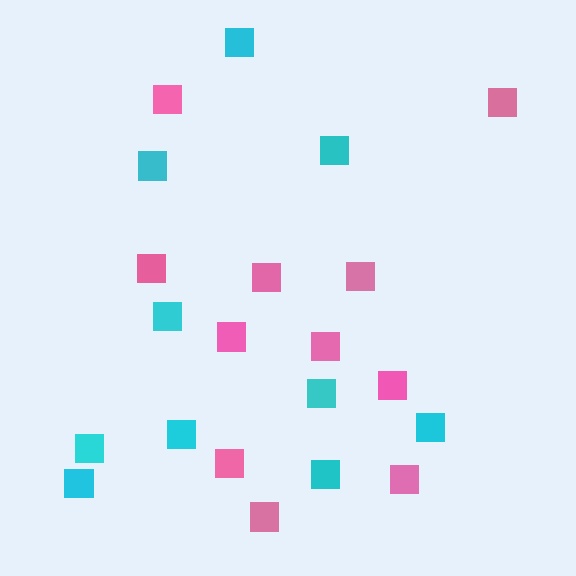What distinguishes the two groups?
There are 2 groups: one group of pink squares (11) and one group of cyan squares (10).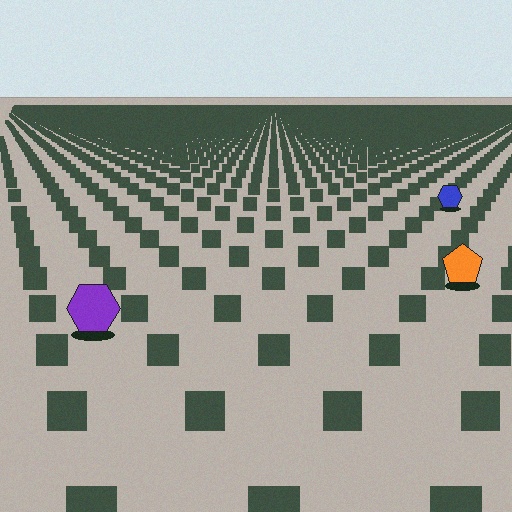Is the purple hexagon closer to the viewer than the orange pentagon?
Yes. The purple hexagon is closer — you can tell from the texture gradient: the ground texture is coarser near it.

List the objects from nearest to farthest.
From nearest to farthest: the purple hexagon, the orange pentagon, the blue hexagon.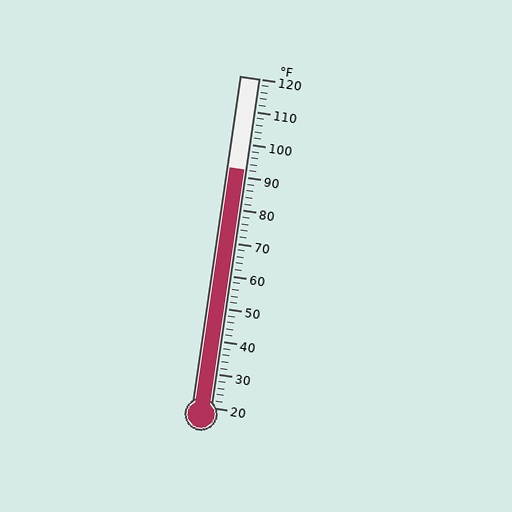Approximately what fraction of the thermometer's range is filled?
The thermometer is filled to approximately 70% of its range.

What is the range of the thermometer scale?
The thermometer scale ranges from 20°F to 120°F.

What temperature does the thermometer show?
The thermometer shows approximately 92°F.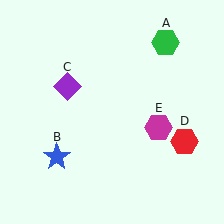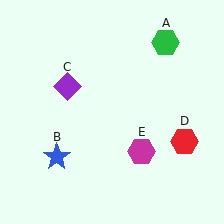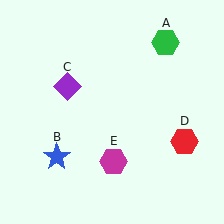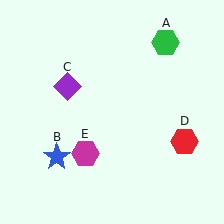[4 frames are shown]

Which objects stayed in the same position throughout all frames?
Green hexagon (object A) and blue star (object B) and purple diamond (object C) and red hexagon (object D) remained stationary.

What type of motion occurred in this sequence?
The magenta hexagon (object E) rotated clockwise around the center of the scene.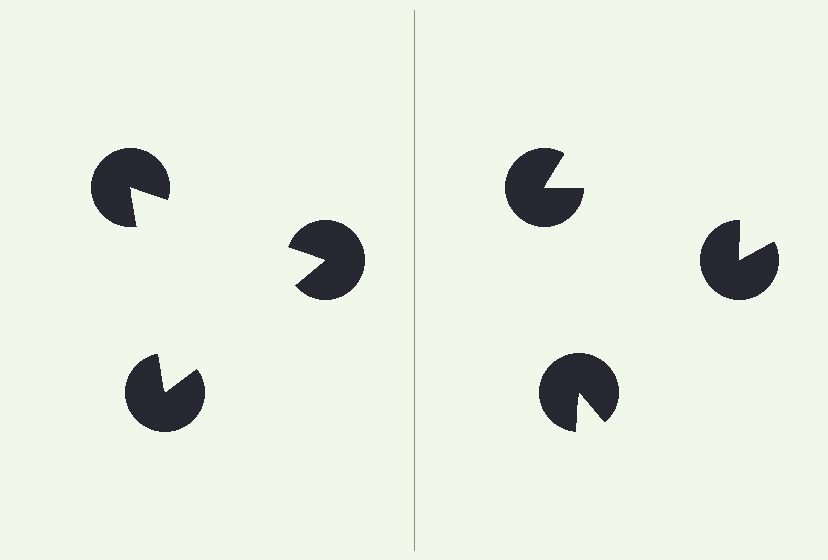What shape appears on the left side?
An illusory triangle.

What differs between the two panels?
The pac-man discs are positioned identically on both sides; only the wedge orientations differ. On the left they align to a triangle; on the right they are misaligned.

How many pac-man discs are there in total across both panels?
6 — 3 on each side.